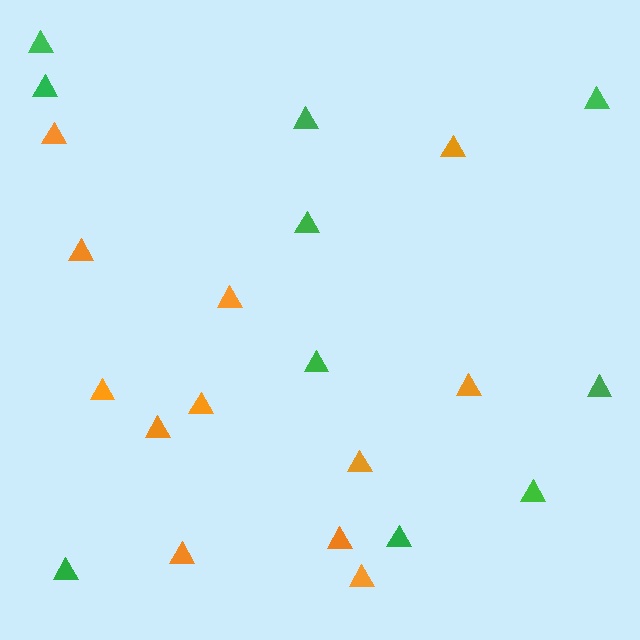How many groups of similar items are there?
There are 2 groups: one group of green triangles (10) and one group of orange triangles (12).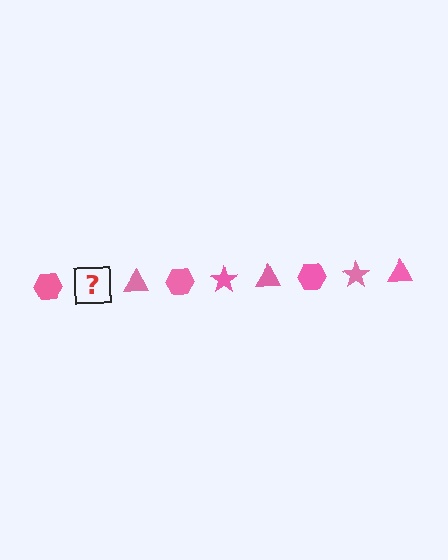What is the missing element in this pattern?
The missing element is a pink star.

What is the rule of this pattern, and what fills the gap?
The rule is that the pattern cycles through hexagon, star, triangle shapes in pink. The gap should be filled with a pink star.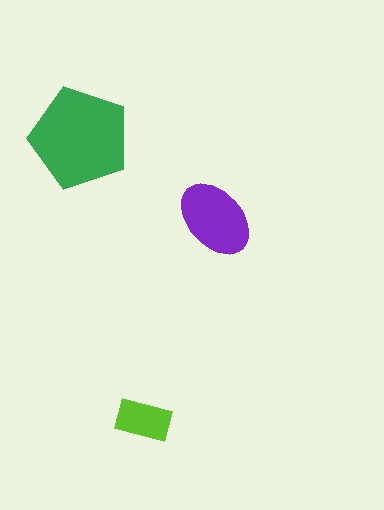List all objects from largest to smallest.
The green pentagon, the purple ellipse, the lime rectangle.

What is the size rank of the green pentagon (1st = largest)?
1st.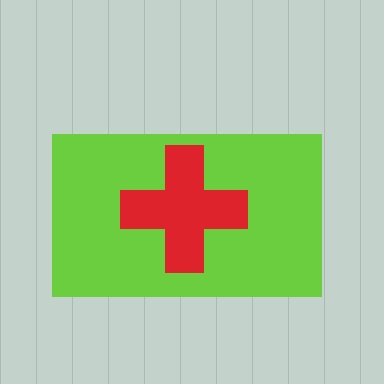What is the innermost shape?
The red cross.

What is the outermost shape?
The lime rectangle.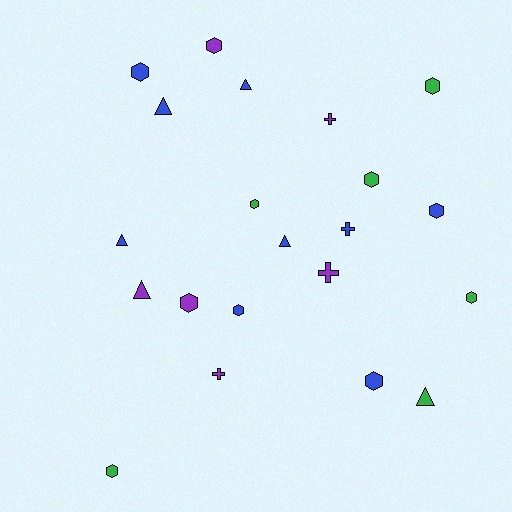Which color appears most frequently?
Blue, with 9 objects.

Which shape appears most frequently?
Hexagon, with 11 objects.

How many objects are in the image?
There are 21 objects.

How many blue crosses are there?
There is 1 blue cross.